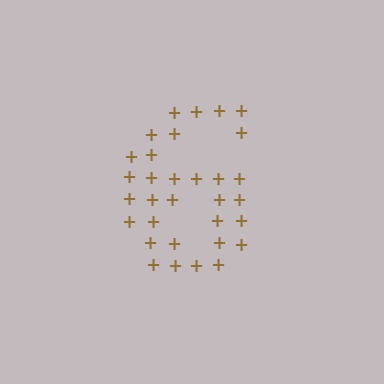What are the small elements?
The small elements are plus signs.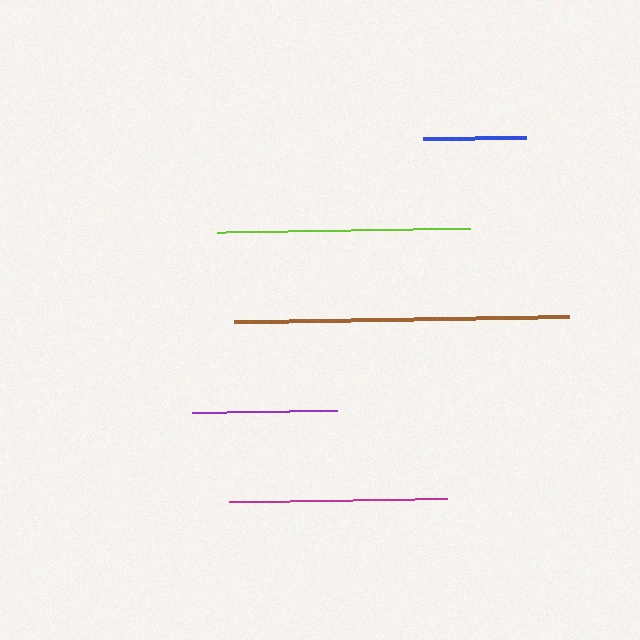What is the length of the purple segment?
The purple segment is approximately 145 pixels long.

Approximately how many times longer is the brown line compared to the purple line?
The brown line is approximately 2.3 times the length of the purple line.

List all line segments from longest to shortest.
From longest to shortest: brown, lime, magenta, purple, blue.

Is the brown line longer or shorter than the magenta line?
The brown line is longer than the magenta line.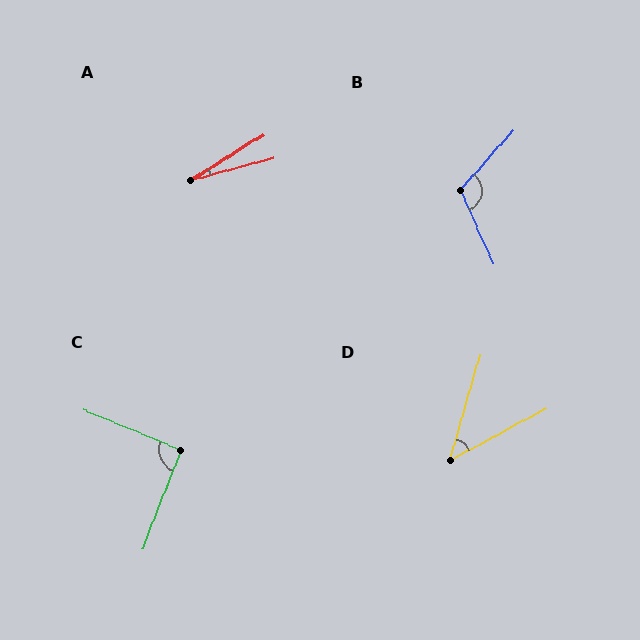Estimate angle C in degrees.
Approximately 91 degrees.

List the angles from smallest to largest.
A (17°), D (46°), C (91°), B (114°).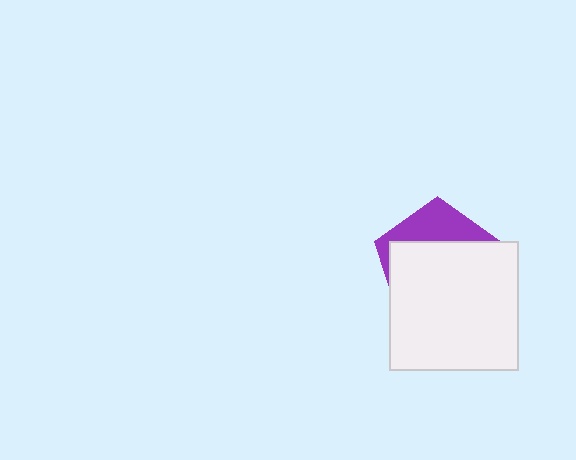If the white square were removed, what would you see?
You would see the complete purple pentagon.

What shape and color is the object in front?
The object in front is a white square.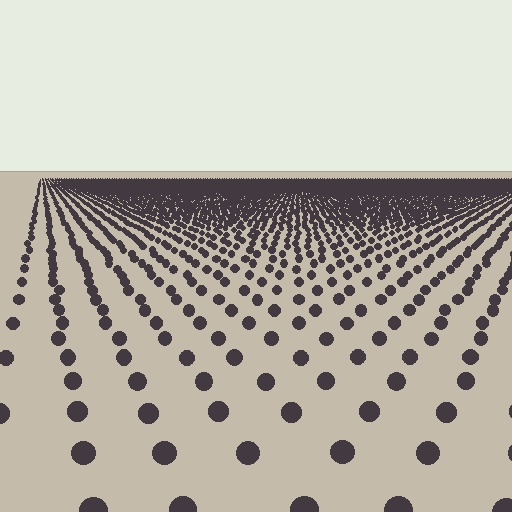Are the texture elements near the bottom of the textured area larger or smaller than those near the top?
Larger. Near the bottom, elements are closer to the viewer and appear at a bigger on-screen size.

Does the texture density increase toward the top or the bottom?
Density increases toward the top.